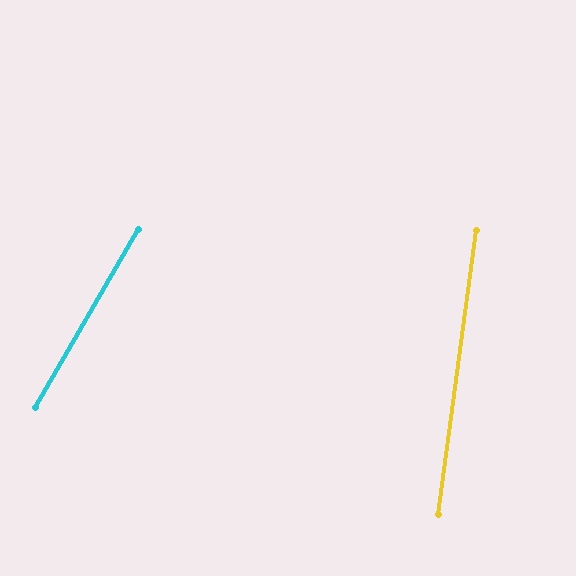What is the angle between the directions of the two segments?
Approximately 22 degrees.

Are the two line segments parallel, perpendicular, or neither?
Neither parallel nor perpendicular — they differ by about 22°.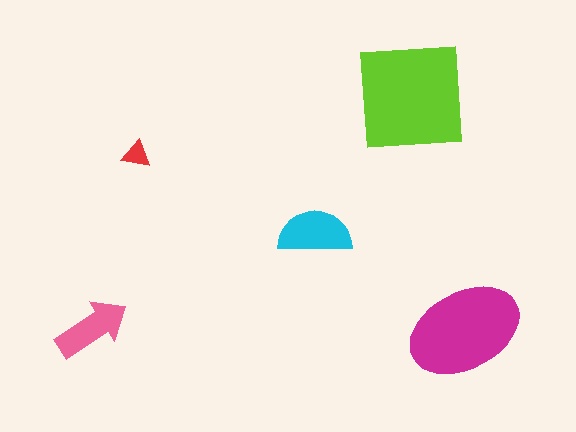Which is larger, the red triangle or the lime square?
The lime square.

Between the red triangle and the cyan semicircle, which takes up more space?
The cyan semicircle.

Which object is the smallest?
The red triangle.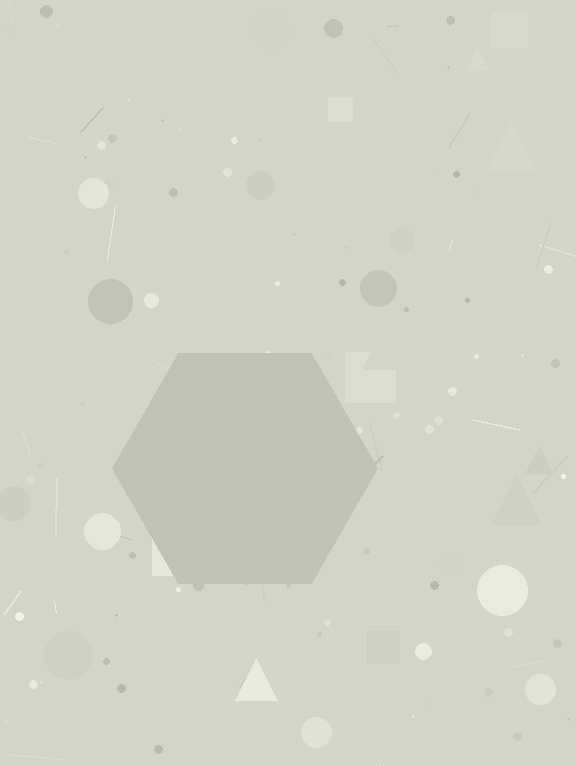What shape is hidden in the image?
A hexagon is hidden in the image.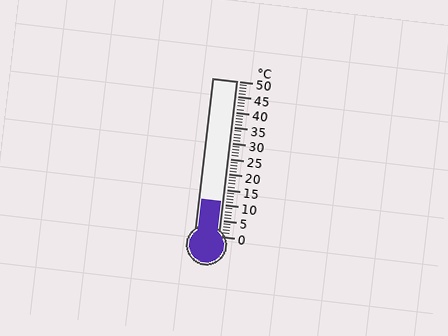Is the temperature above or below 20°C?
The temperature is below 20°C.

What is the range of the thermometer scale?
The thermometer scale ranges from 0°C to 50°C.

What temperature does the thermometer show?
The thermometer shows approximately 11°C.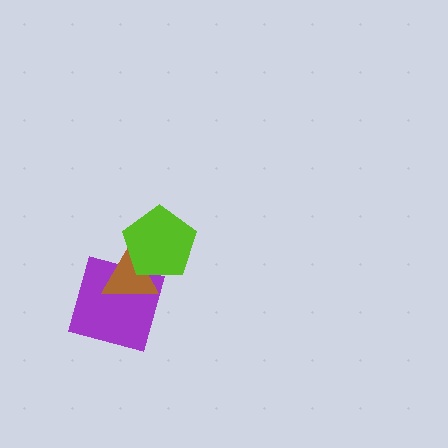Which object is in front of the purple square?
The brown triangle is in front of the purple square.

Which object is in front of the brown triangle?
The lime pentagon is in front of the brown triangle.